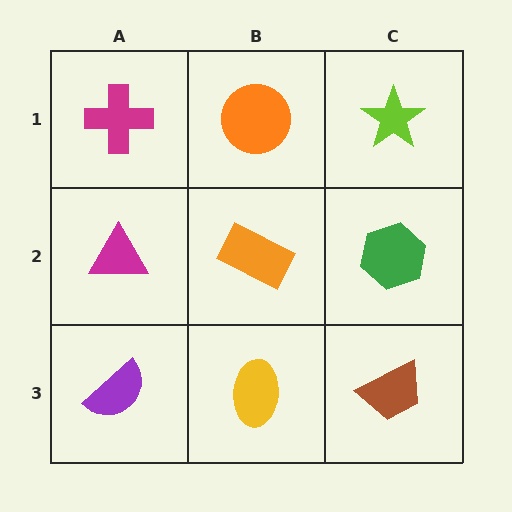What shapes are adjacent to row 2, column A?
A magenta cross (row 1, column A), a purple semicircle (row 3, column A), an orange rectangle (row 2, column B).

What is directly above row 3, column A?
A magenta triangle.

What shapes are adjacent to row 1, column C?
A green hexagon (row 2, column C), an orange circle (row 1, column B).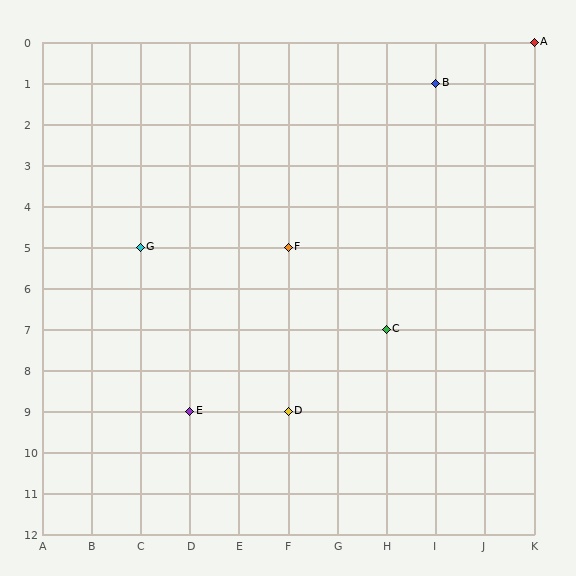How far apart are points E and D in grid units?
Points E and D are 2 columns apart.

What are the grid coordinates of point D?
Point D is at grid coordinates (F, 9).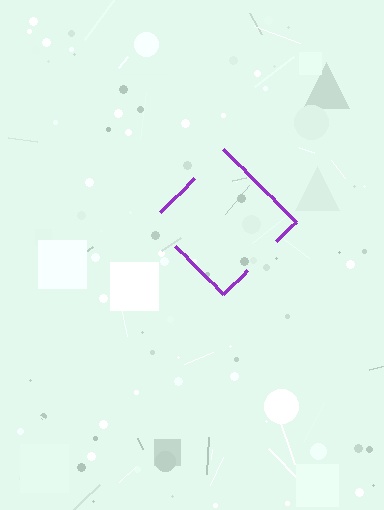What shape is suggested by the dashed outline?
The dashed outline suggests a diamond.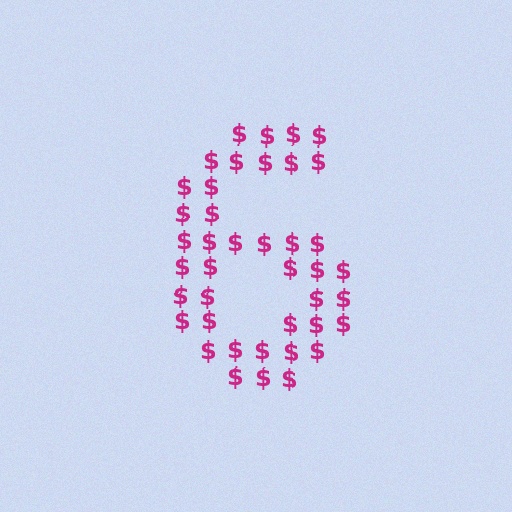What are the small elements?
The small elements are dollar signs.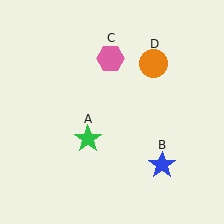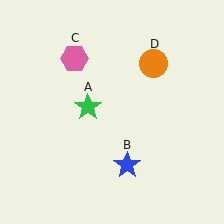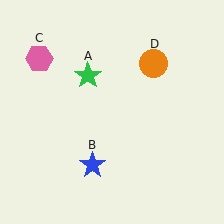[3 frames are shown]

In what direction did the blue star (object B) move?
The blue star (object B) moved left.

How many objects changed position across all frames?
3 objects changed position: green star (object A), blue star (object B), pink hexagon (object C).